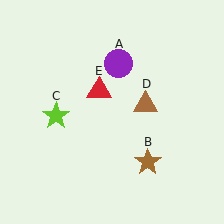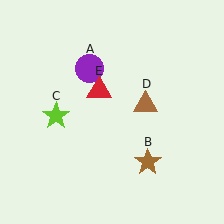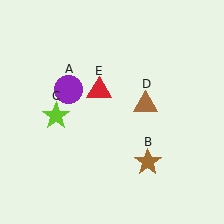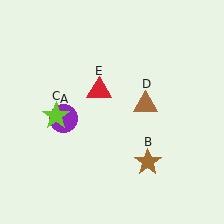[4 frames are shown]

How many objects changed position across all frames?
1 object changed position: purple circle (object A).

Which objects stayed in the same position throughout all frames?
Brown star (object B) and lime star (object C) and brown triangle (object D) and red triangle (object E) remained stationary.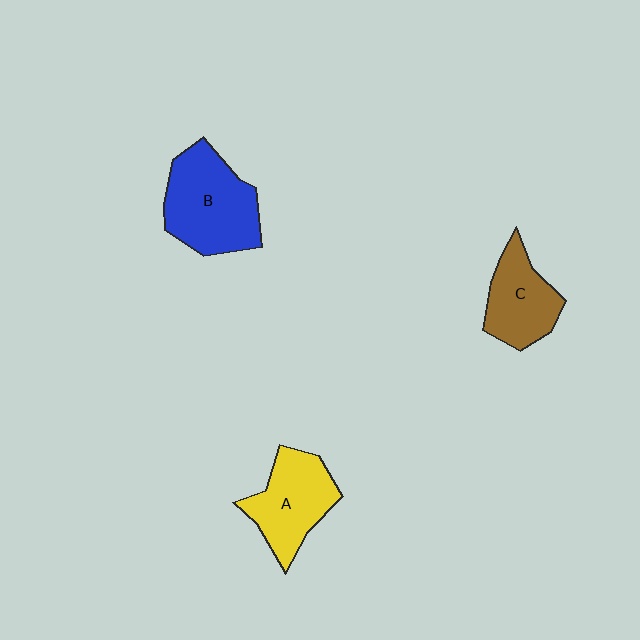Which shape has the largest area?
Shape B (blue).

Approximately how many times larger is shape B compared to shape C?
Approximately 1.5 times.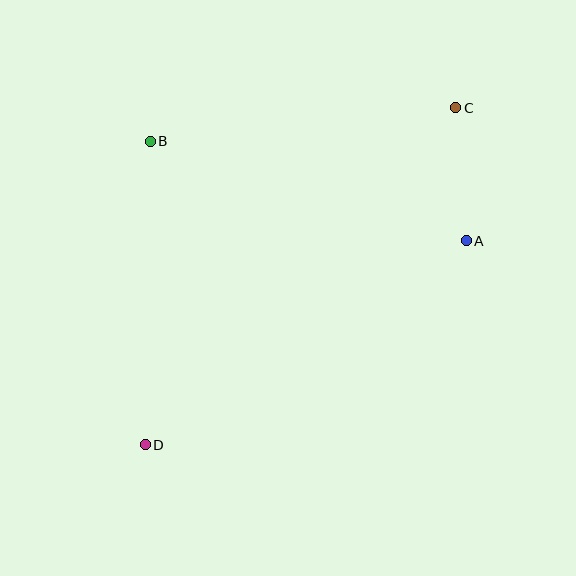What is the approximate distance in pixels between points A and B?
The distance between A and B is approximately 331 pixels.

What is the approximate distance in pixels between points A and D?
The distance between A and D is approximately 380 pixels.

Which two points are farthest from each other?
Points C and D are farthest from each other.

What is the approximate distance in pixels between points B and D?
The distance between B and D is approximately 304 pixels.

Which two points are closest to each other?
Points A and C are closest to each other.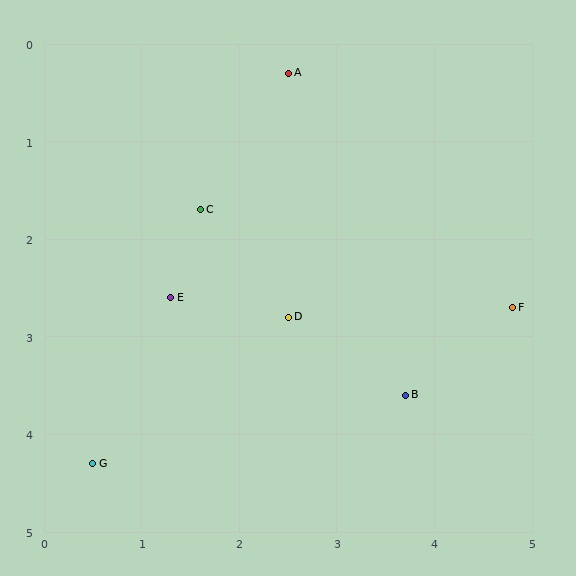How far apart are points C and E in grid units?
Points C and E are about 0.9 grid units apart.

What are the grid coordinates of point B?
Point B is at approximately (3.7, 3.6).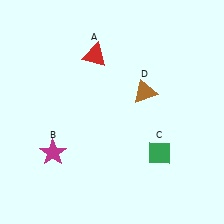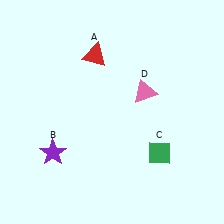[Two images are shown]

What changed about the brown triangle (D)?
In Image 1, D is brown. In Image 2, it changed to pink.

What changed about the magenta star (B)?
In Image 1, B is magenta. In Image 2, it changed to purple.